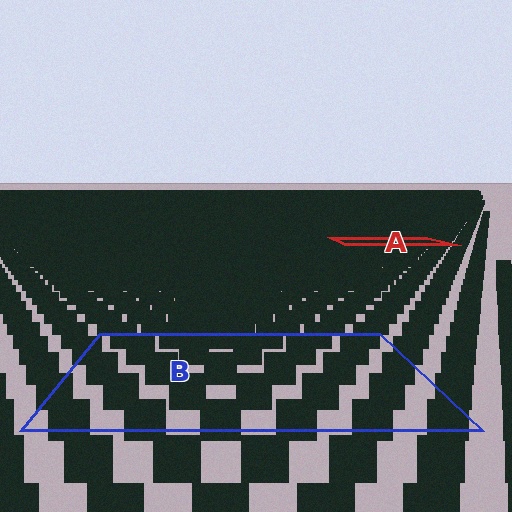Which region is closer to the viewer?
Region B is closer. The texture elements there are larger and more spread out.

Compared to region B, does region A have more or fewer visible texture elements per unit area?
Region A has more texture elements per unit area — they are packed more densely because it is farther away.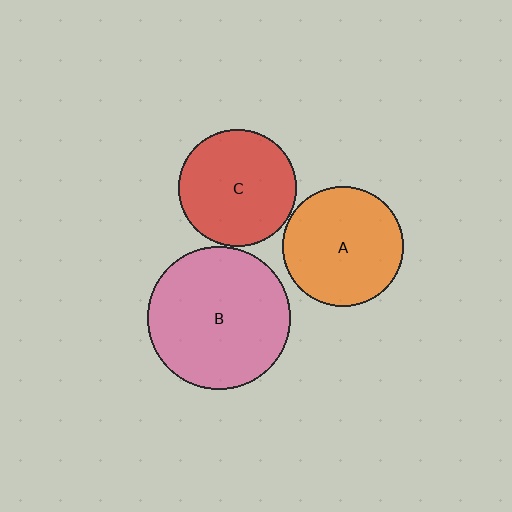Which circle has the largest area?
Circle B (pink).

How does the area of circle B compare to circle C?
Approximately 1.5 times.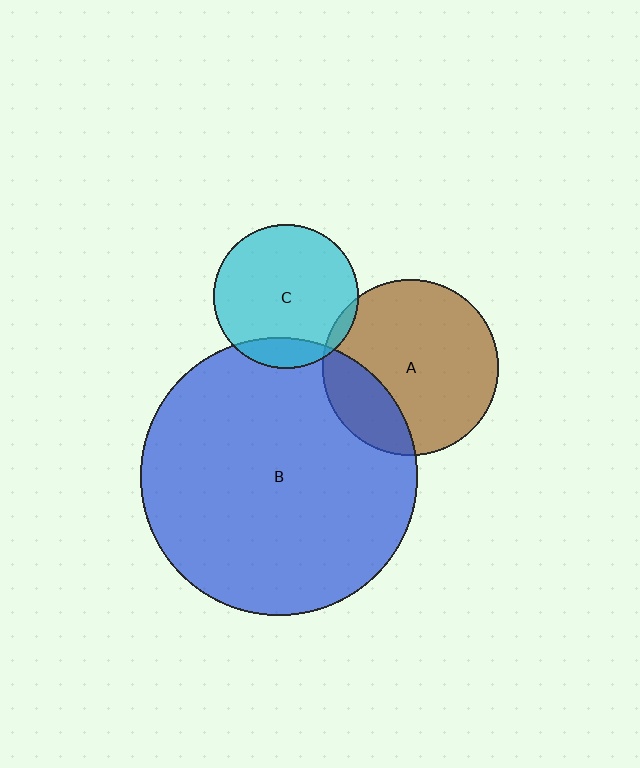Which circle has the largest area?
Circle B (blue).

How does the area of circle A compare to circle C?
Approximately 1.5 times.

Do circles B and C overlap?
Yes.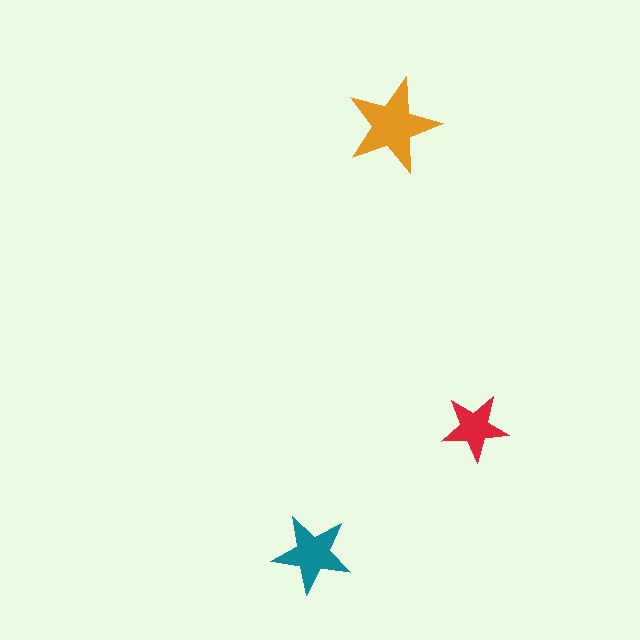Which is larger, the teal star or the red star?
The teal one.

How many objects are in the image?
There are 3 objects in the image.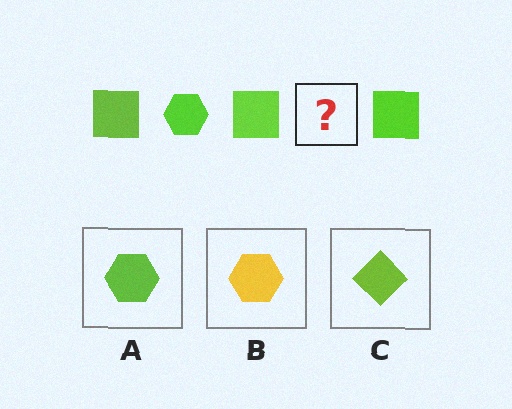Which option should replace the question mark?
Option A.